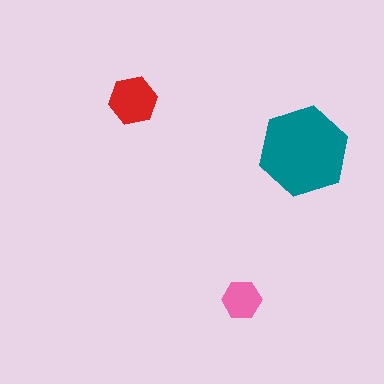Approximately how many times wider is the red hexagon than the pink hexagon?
About 1.5 times wider.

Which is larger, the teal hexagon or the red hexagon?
The teal one.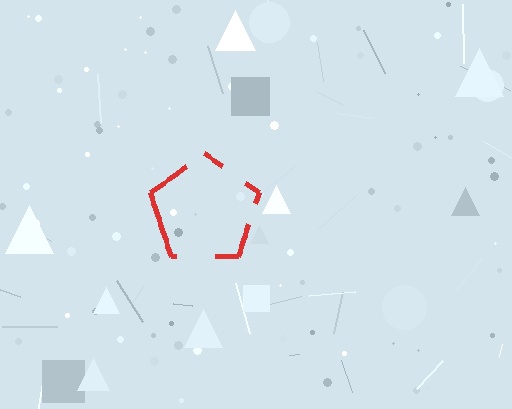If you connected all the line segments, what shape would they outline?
They would outline a pentagon.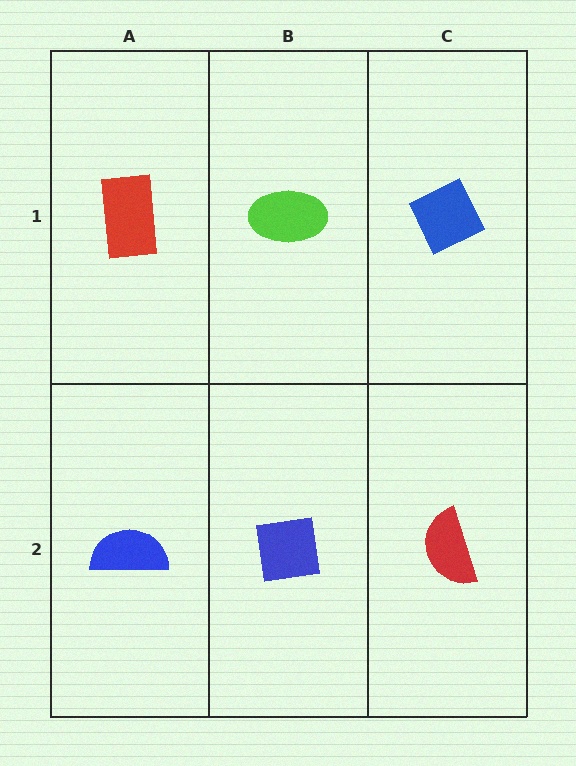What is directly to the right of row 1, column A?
A lime ellipse.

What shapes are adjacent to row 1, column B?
A blue square (row 2, column B), a red rectangle (row 1, column A), a blue diamond (row 1, column C).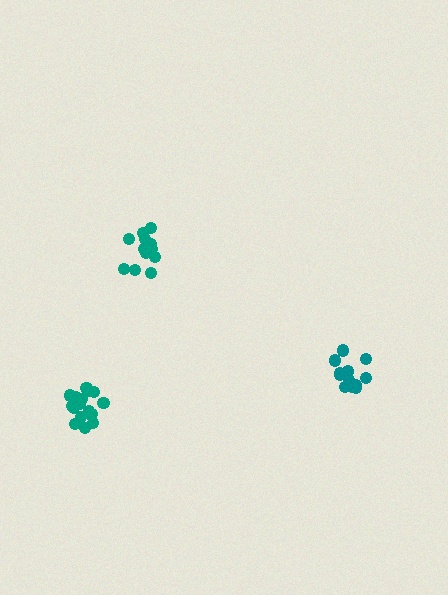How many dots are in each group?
Group 1: 18 dots, Group 2: 12 dots, Group 3: 12 dots (42 total).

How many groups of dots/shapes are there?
There are 3 groups.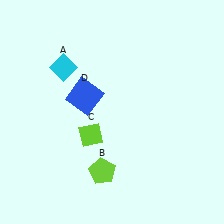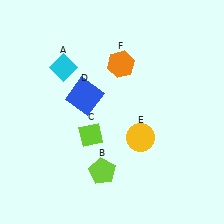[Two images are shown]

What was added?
A yellow circle (E), an orange hexagon (F) were added in Image 2.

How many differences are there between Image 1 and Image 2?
There are 2 differences between the two images.